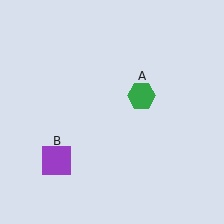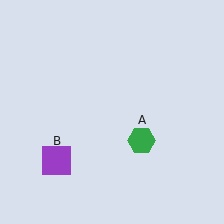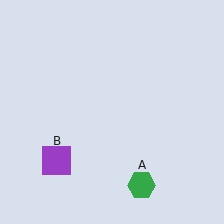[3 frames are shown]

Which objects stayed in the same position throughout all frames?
Purple square (object B) remained stationary.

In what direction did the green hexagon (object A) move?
The green hexagon (object A) moved down.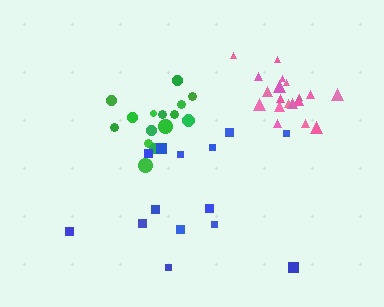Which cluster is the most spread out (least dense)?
Blue.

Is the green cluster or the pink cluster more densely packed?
Pink.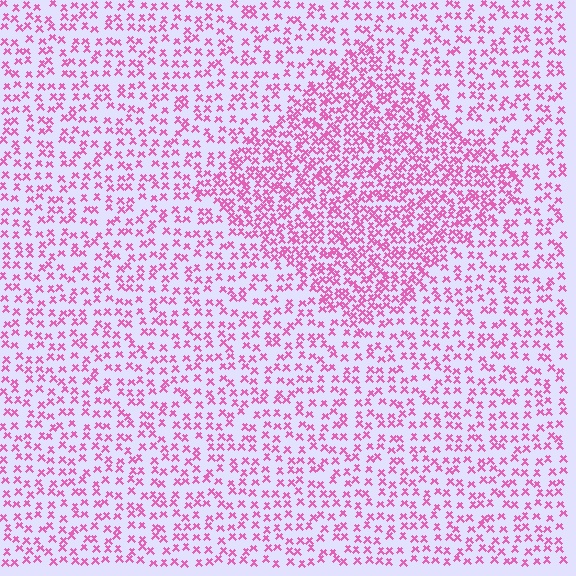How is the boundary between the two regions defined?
The boundary is defined by a change in element density (approximately 1.9x ratio). All elements are the same color, size, and shape.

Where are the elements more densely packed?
The elements are more densely packed inside the diamond boundary.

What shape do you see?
I see a diamond.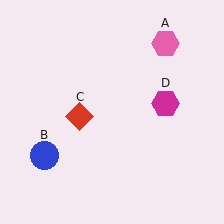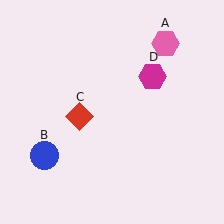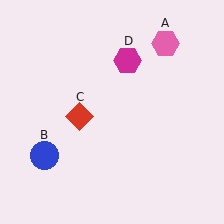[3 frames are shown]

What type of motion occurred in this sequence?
The magenta hexagon (object D) rotated counterclockwise around the center of the scene.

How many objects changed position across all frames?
1 object changed position: magenta hexagon (object D).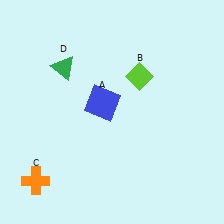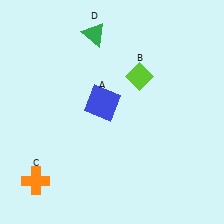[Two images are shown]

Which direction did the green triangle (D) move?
The green triangle (D) moved up.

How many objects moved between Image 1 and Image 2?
1 object moved between the two images.